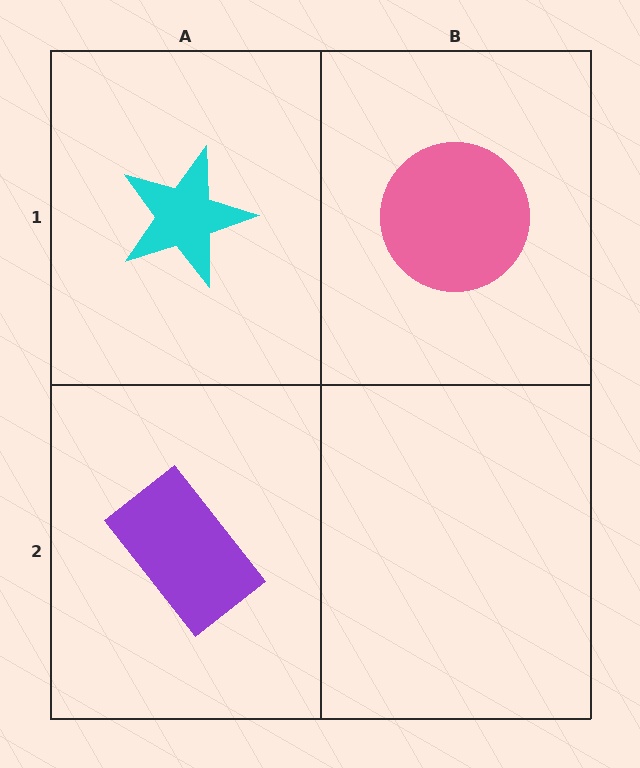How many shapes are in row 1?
2 shapes.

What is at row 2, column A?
A purple rectangle.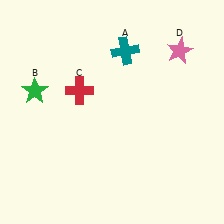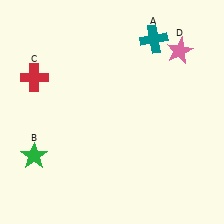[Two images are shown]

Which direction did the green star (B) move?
The green star (B) moved down.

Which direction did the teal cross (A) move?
The teal cross (A) moved right.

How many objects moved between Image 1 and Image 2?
3 objects moved between the two images.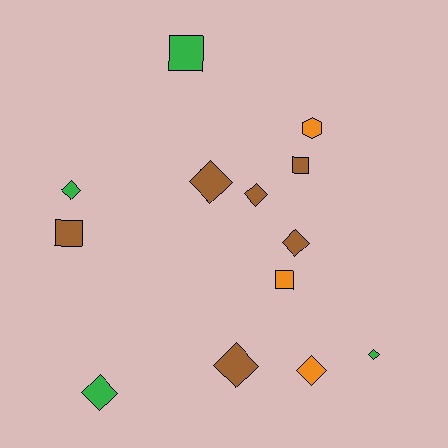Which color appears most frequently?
Brown, with 6 objects.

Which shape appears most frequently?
Diamond, with 8 objects.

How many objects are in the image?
There are 13 objects.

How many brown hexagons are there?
There are no brown hexagons.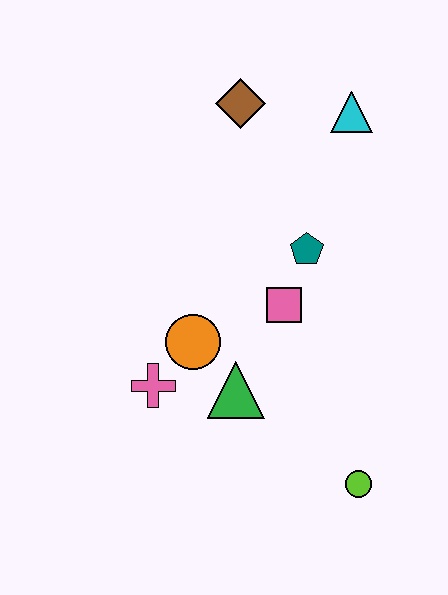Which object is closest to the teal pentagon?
The pink square is closest to the teal pentagon.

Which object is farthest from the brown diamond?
The lime circle is farthest from the brown diamond.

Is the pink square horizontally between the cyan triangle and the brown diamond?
Yes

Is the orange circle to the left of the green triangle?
Yes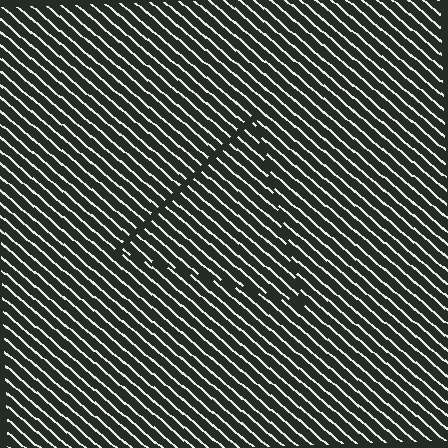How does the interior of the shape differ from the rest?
The interior of the shape contains the same grating, shifted by half a period — the contour is defined by the phase discontinuity where line-ends from the inner and outer gratings abut.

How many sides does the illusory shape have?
3 sides — the line-ends trace a triangle.